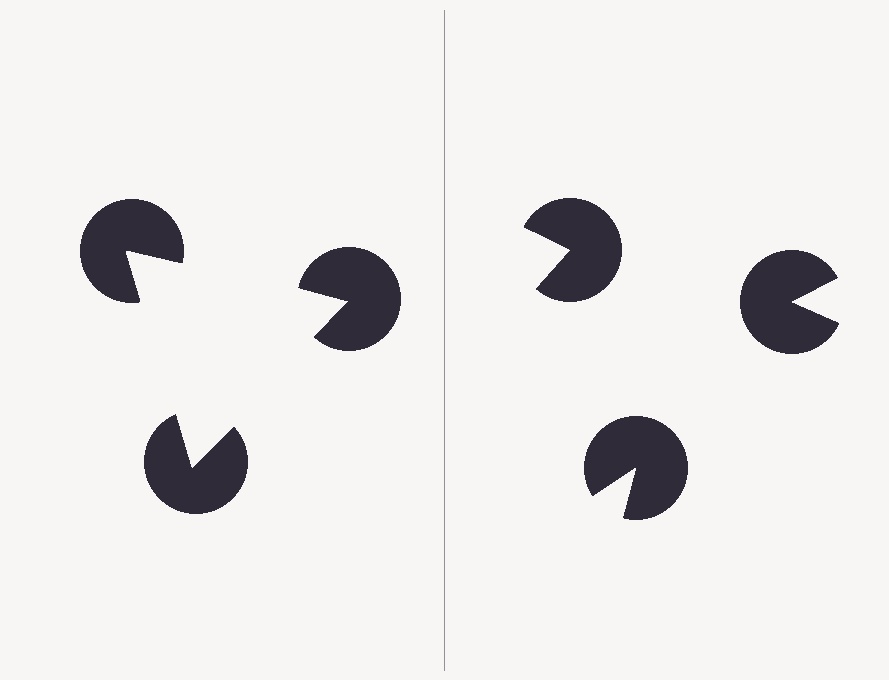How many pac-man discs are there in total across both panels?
6 — 3 on each side.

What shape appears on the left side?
An illusory triangle.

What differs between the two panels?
The pac-man discs are positioned identically on both sides; only the wedge orientations differ. On the left they align to a triangle; on the right they are misaligned.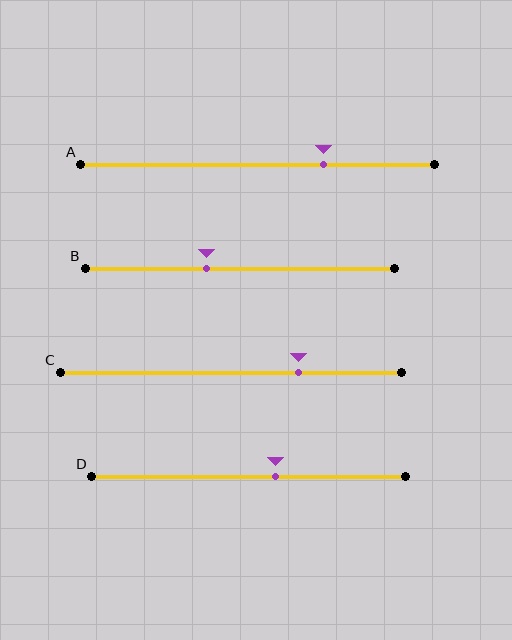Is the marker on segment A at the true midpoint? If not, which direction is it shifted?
No, the marker on segment A is shifted to the right by about 19% of the segment length.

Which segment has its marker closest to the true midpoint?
Segment D has its marker closest to the true midpoint.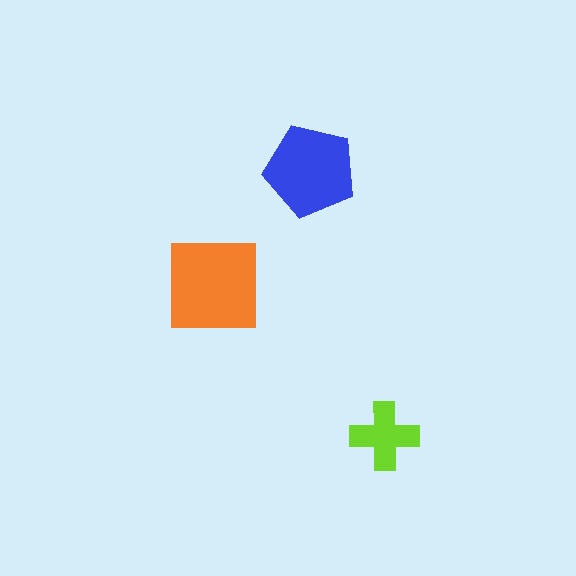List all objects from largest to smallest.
The orange square, the blue pentagon, the lime cross.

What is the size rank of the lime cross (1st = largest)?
3rd.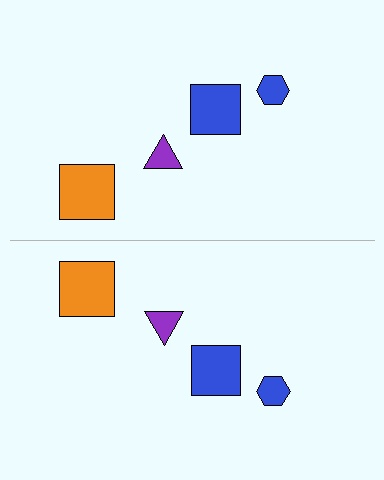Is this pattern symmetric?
Yes, this pattern has bilateral (reflection) symmetry.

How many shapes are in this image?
There are 8 shapes in this image.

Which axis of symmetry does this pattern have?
The pattern has a horizontal axis of symmetry running through the center of the image.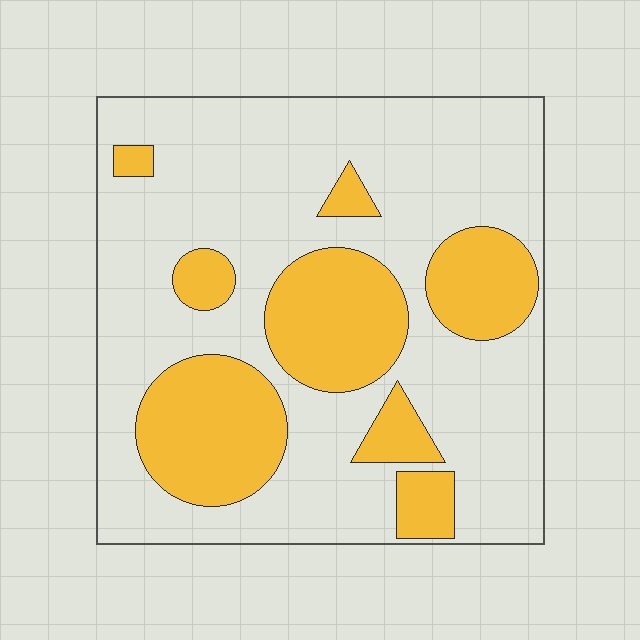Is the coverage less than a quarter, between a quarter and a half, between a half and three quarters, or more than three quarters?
Between a quarter and a half.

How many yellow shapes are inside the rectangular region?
8.